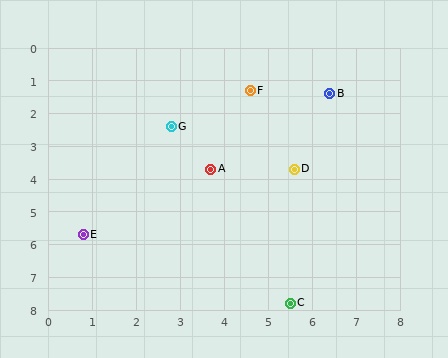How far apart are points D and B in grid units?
Points D and B are about 2.4 grid units apart.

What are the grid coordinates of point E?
Point E is at approximately (0.8, 5.7).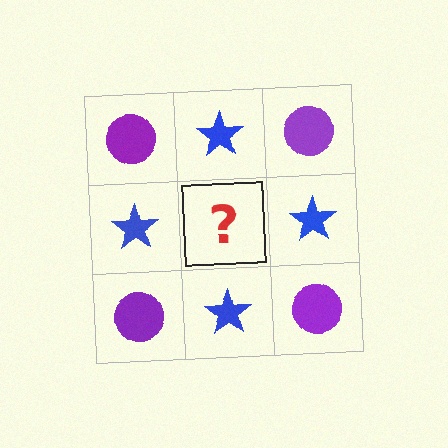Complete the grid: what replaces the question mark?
The question mark should be replaced with a purple circle.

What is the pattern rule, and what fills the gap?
The rule is that it alternates purple circle and blue star in a checkerboard pattern. The gap should be filled with a purple circle.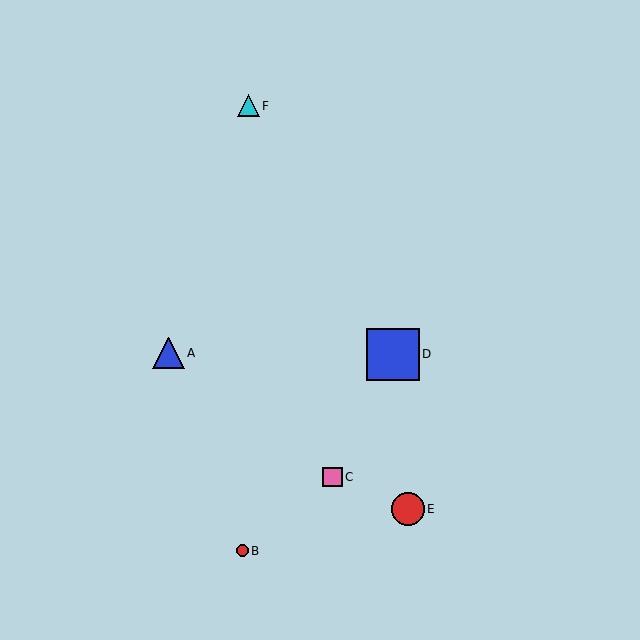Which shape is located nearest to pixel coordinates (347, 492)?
The pink square (labeled C) at (333, 477) is nearest to that location.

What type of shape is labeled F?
Shape F is a cyan triangle.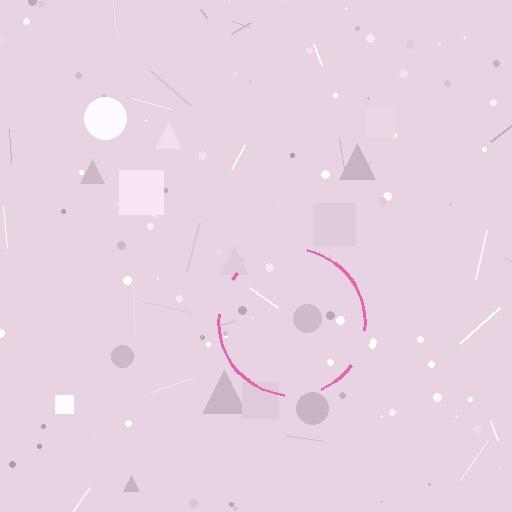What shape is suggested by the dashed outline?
The dashed outline suggests a circle.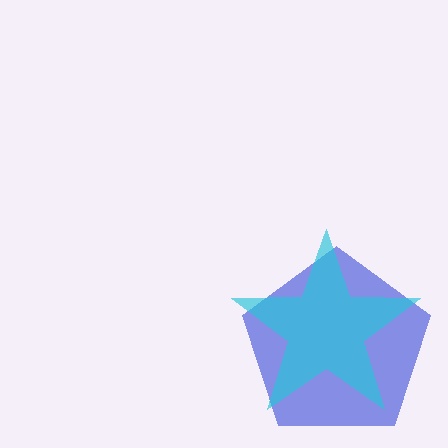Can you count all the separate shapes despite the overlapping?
Yes, there are 2 separate shapes.